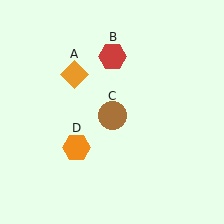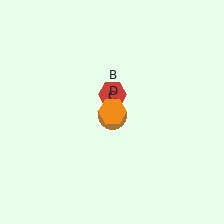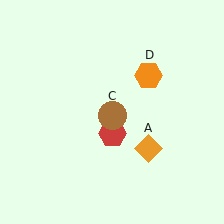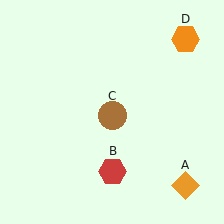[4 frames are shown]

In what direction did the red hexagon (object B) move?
The red hexagon (object B) moved down.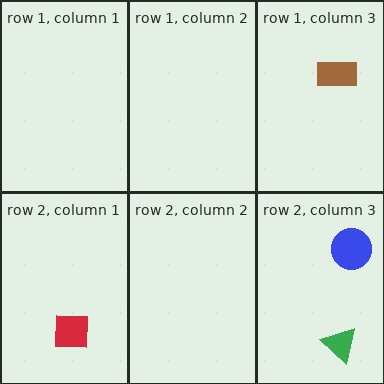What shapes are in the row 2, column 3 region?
The blue circle, the green triangle.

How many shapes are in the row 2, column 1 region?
1.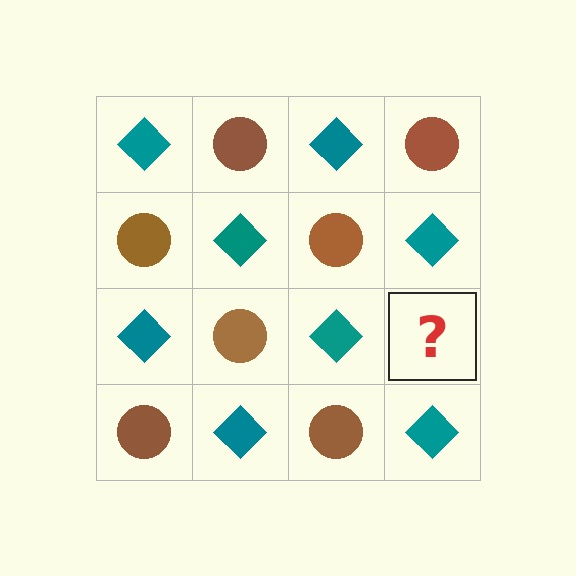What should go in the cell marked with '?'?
The missing cell should contain a brown circle.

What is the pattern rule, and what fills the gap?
The rule is that it alternates teal diamond and brown circle in a checkerboard pattern. The gap should be filled with a brown circle.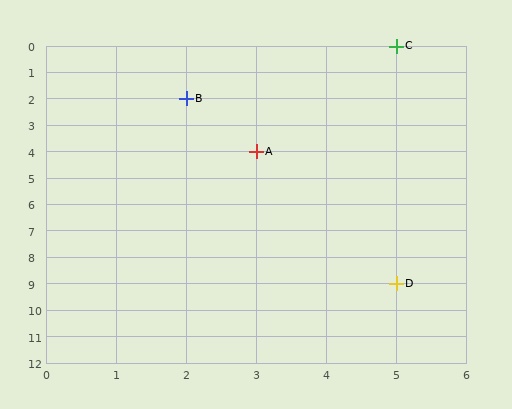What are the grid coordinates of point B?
Point B is at grid coordinates (2, 2).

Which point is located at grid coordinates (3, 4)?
Point A is at (3, 4).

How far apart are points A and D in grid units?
Points A and D are 2 columns and 5 rows apart (about 5.4 grid units diagonally).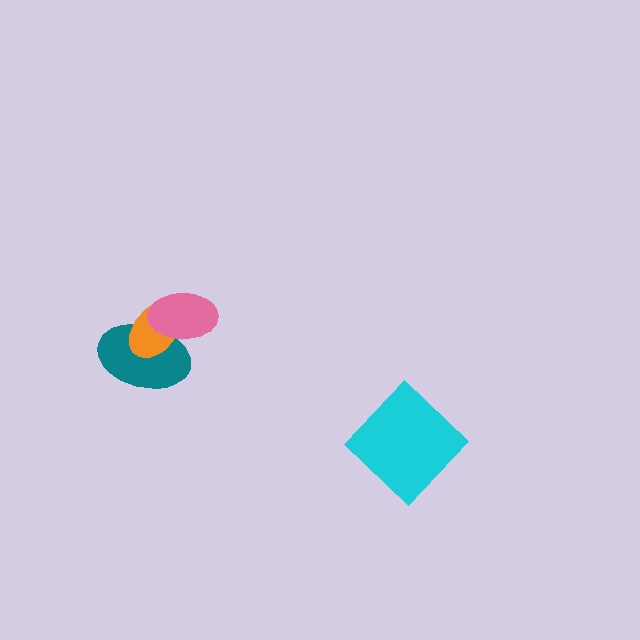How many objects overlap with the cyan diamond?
0 objects overlap with the cyan diamond.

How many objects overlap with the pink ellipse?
2 objects overlap with the pink ellipse.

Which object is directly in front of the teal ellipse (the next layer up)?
The orange ellipse is directly in front of the teal ellipse.